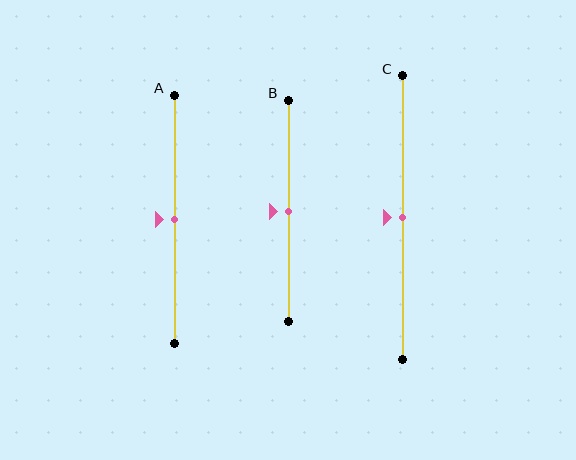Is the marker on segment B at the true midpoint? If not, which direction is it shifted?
Yes, the marker on segment B is at the true midpoint.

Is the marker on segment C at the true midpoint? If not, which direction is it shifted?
Yes, the marker on segment C is at the true midpoint.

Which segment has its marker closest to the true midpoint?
Segment A has its marker closest to the true midpoint.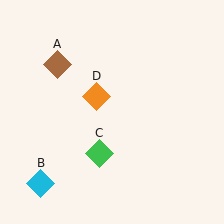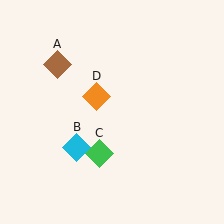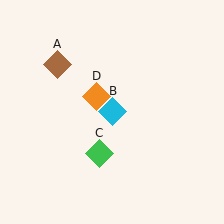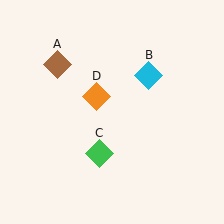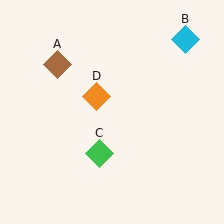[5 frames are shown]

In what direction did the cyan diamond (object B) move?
The cyan diamond (object B) moved up and to the right.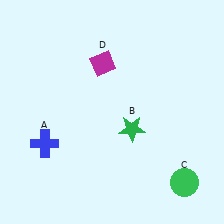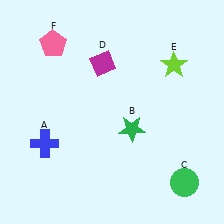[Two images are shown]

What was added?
A lime star (E), a pink pentagon (F) were added in Image 2.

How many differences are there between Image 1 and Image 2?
There are 2 differences between the two images.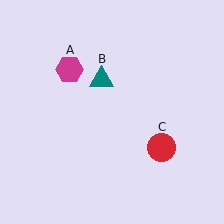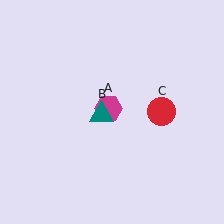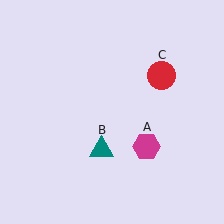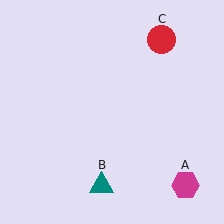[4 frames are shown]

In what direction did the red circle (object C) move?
The red circle (object C) moved up.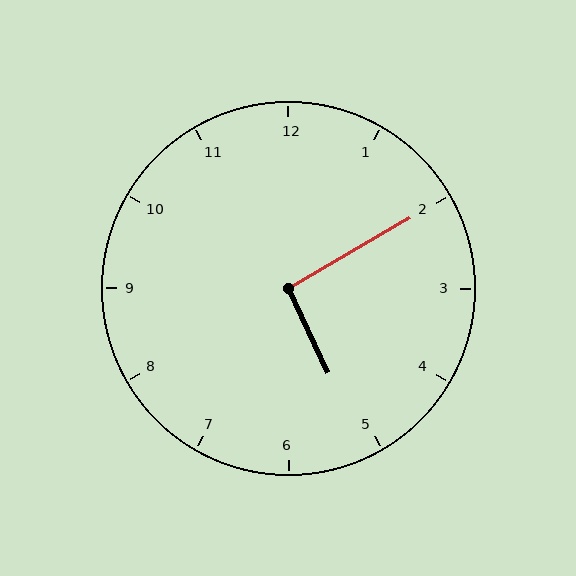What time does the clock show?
5:10.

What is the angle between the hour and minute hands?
Approximately 95 degrees.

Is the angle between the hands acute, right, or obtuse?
It is right.